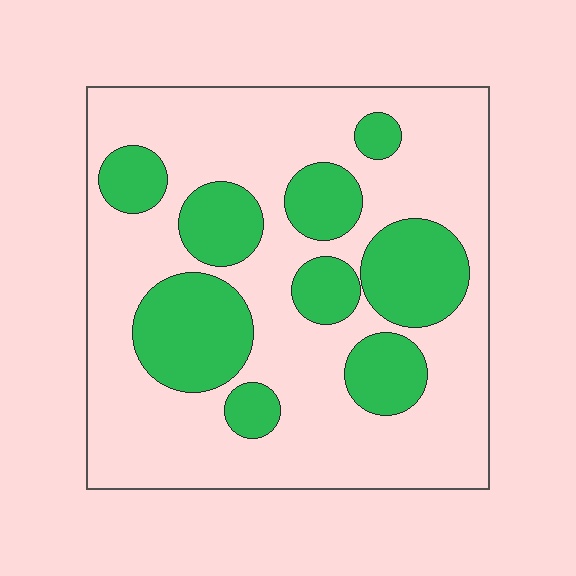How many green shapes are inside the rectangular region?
9.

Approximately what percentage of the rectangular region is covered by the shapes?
Approximately 30%.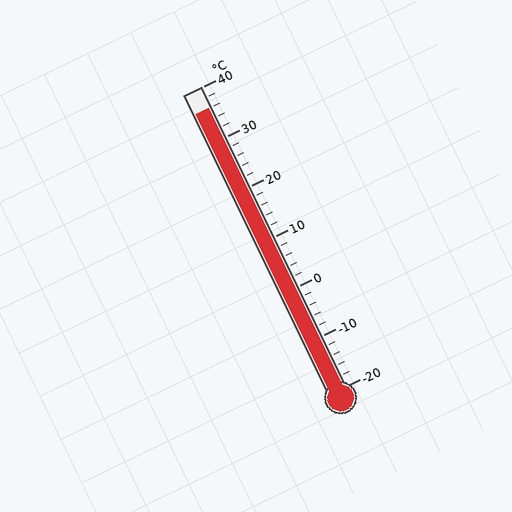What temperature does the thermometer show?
The thermometer shows approximately 36°C.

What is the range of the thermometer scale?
The thermometer scale ranges from -20°C to 40°C.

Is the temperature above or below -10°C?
The temperature is above -10°C.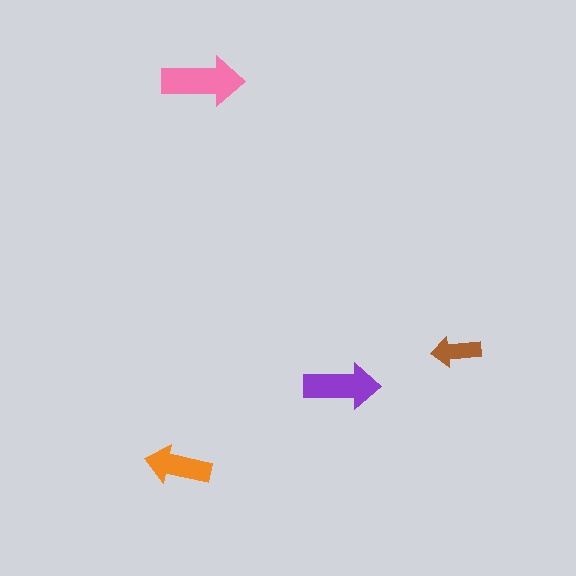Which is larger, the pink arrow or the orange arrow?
The pink one.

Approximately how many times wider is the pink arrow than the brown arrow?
About 1.5 times wider.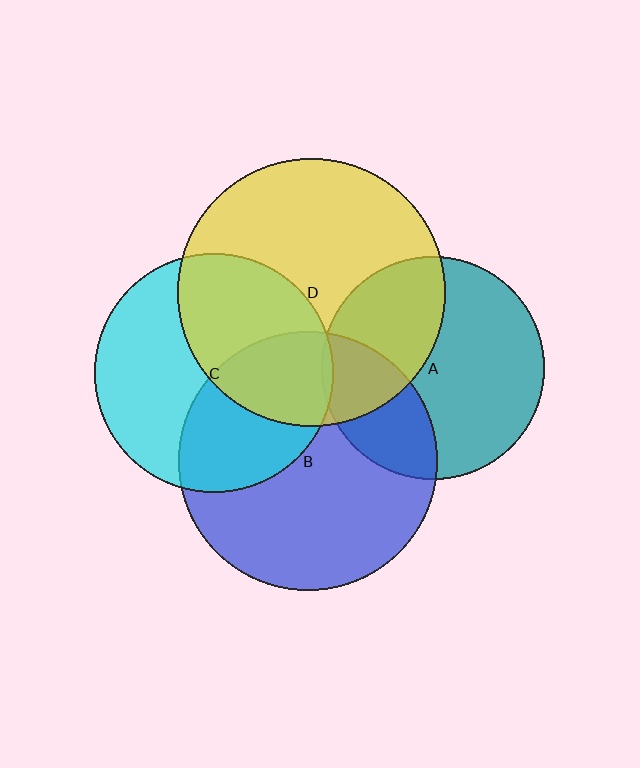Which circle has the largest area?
Circle D (yellow).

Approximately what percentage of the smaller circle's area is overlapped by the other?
Approximately 25%.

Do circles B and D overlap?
Yes.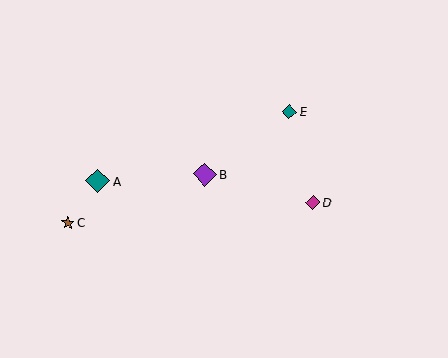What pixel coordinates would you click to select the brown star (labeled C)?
Click at (68, 223) to select the brown star C.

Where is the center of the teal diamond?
The center of the teal diamond is at (98, 181).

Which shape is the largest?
The teal diamond (labeled A) is the largest.